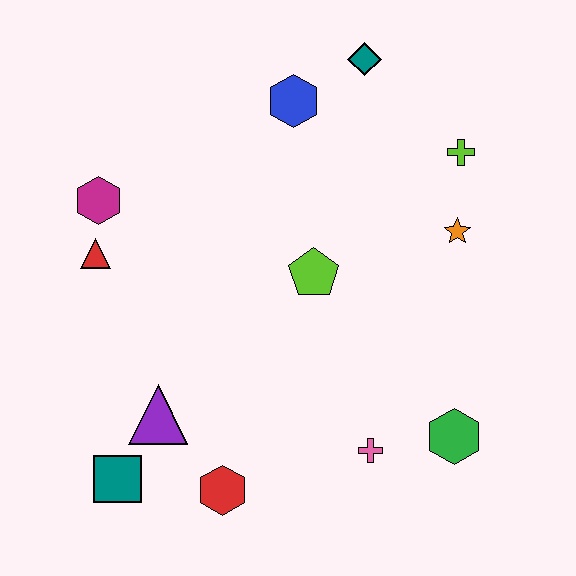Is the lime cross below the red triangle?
No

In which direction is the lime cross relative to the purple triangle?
The lime cross is to the right of the purple triangle.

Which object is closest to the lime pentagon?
The orange star is closest to the lime pentagon.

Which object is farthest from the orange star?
The teal square is farthest from the orange star.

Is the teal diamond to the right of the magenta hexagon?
Yes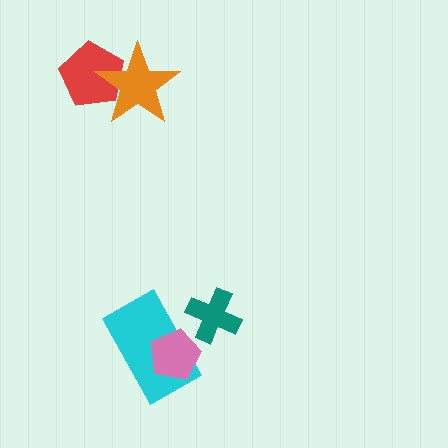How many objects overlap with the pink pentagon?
1 object overlaps with the pink pentagon.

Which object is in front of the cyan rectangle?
The pink pentagon is in front of the cyan rectangle.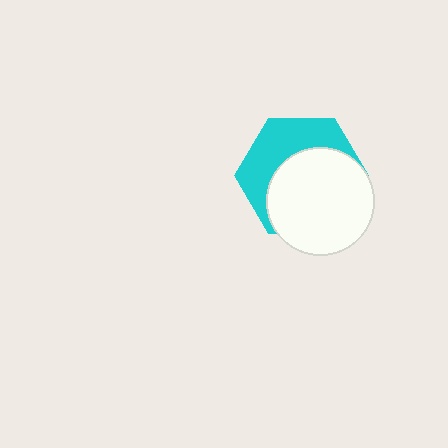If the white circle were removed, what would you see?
You would see the complete cyan hexagon.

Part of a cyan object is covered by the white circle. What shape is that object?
It is a hexagon.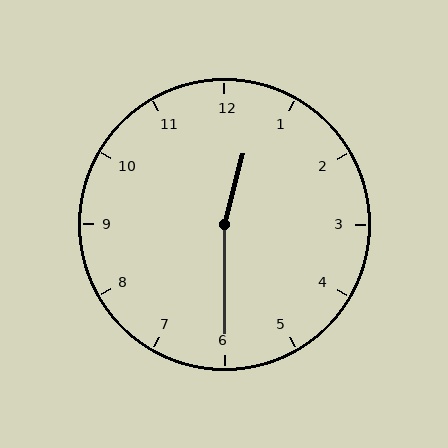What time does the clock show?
12:30.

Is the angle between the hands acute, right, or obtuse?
It is obtuse.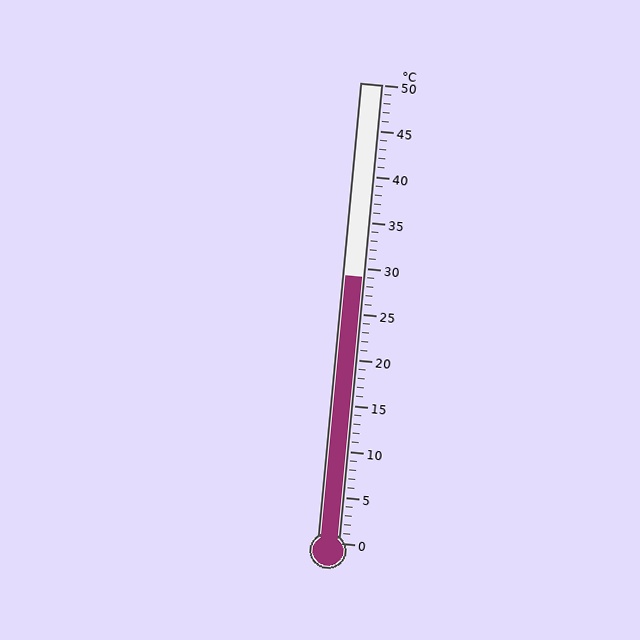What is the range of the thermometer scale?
The thermometer scale ranges from 0°C to 50°C.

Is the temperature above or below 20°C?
The temperature is above 20°C.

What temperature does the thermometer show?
The thermometer shows approximately 29°C.